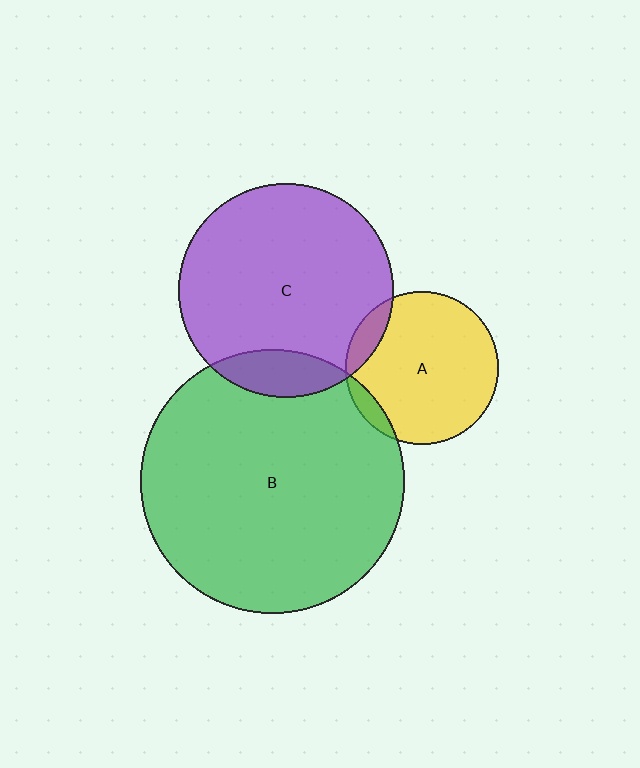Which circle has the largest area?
Circle B (green).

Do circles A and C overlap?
Yes.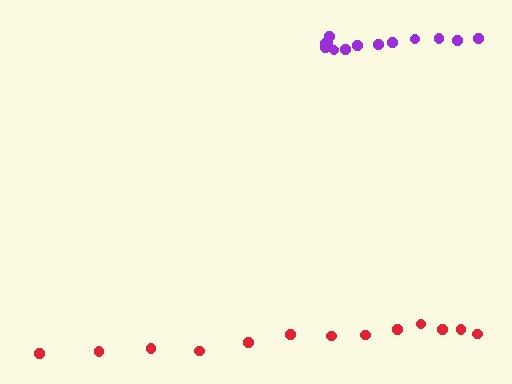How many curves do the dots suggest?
There are 2 distinct paths.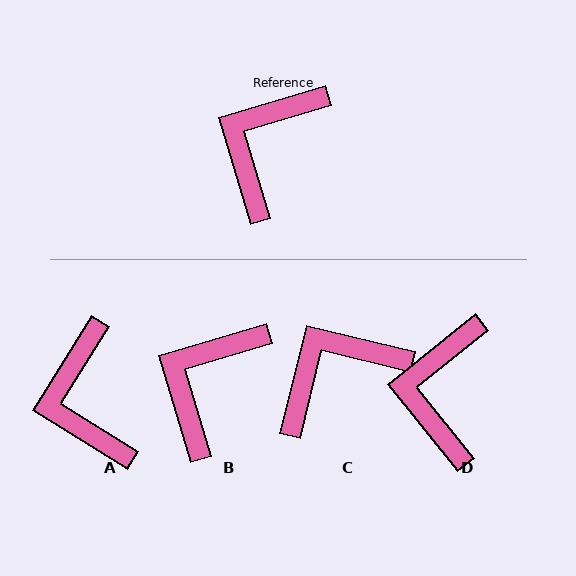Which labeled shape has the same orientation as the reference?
B.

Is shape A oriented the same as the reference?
No, it is off by about 41 degrees.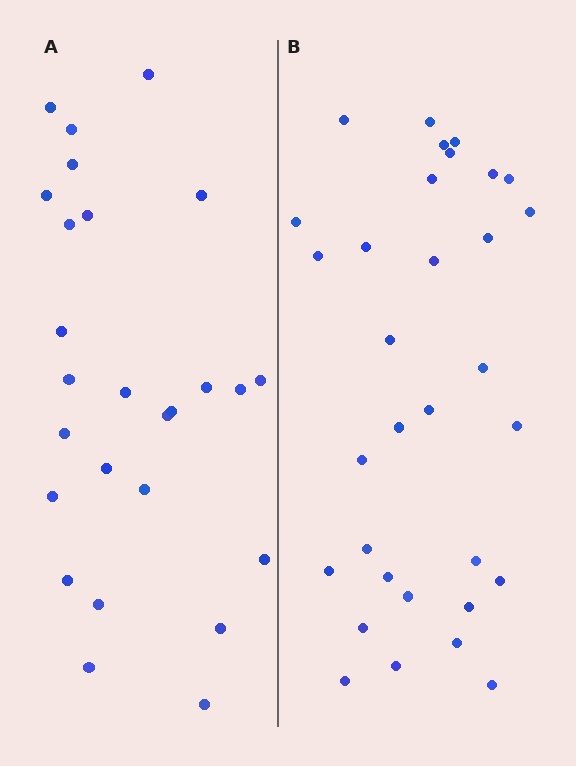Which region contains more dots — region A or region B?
Region B (the right region) has more dots.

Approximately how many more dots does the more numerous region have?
Region B has about 6 more dots than region A.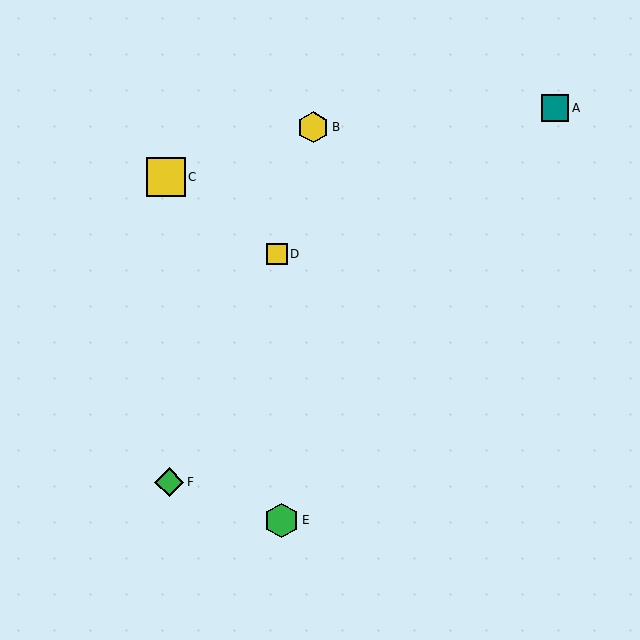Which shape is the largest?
The yellow square (labeled C) is the largest.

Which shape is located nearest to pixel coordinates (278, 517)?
The green hexagon (labeled E) at (281, 520) is nearest to that location.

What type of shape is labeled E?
Shape E is a green hexagon.